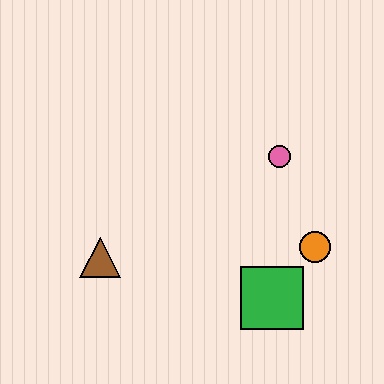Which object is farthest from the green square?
The brown triangle is farthest from the green square.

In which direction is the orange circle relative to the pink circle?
The orange circle is below the pink circle.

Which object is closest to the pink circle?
The orange circle is closest to the pink circle.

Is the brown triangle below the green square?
No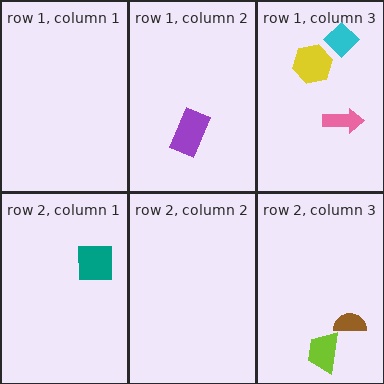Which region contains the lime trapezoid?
The row 2, column 3 region.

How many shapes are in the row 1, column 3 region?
3.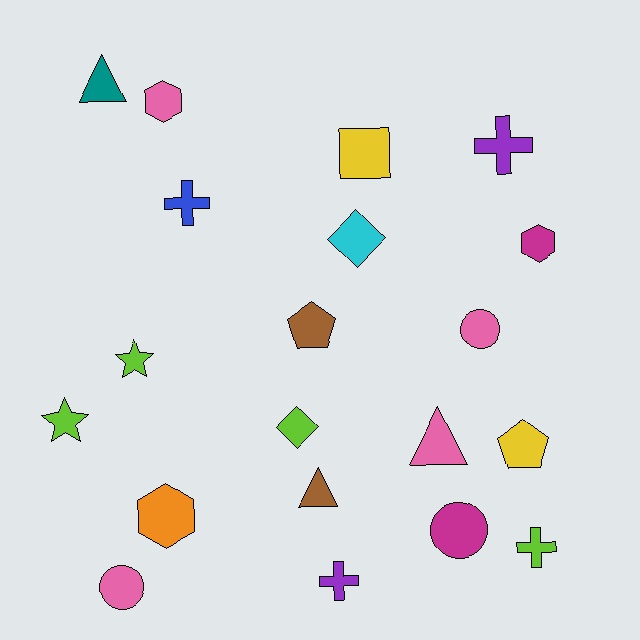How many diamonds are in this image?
There are 2 diamonds.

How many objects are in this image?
There are 20 objects.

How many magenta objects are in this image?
There are 2 magenta objects.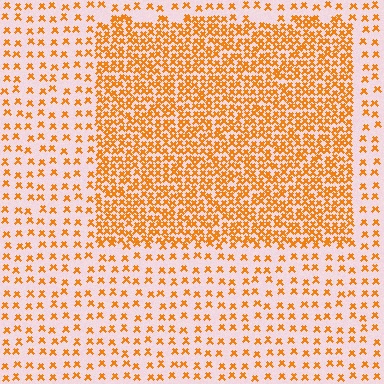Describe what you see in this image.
The image contains small orange elements arranged at two different densities. A rectangle-shaped region is visible where the elements are more densely packed than the surrounding area.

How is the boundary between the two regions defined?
The boundary is defined by a change in element density (approximately 2.6x ratio). All elements are the same color, size, and shape.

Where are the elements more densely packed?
The elements are more densely packed inside the rectangle boundary.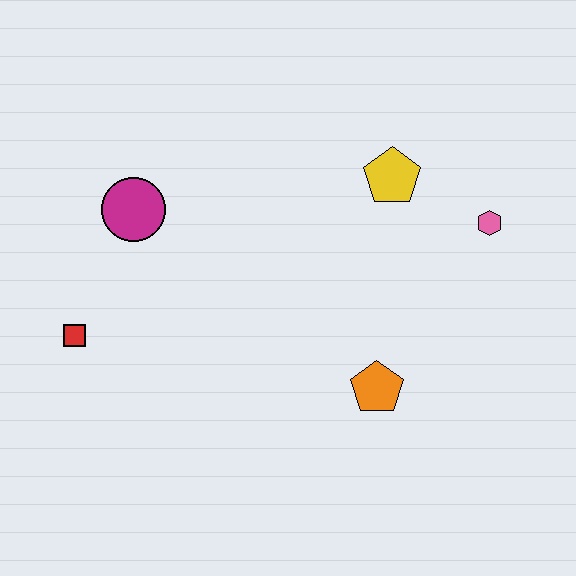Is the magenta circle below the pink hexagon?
No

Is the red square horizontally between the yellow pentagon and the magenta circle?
No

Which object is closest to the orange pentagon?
The pink hexagon is closest to the orange pentagon.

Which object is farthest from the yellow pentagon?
The red square is farthest from the yellow pentagon.